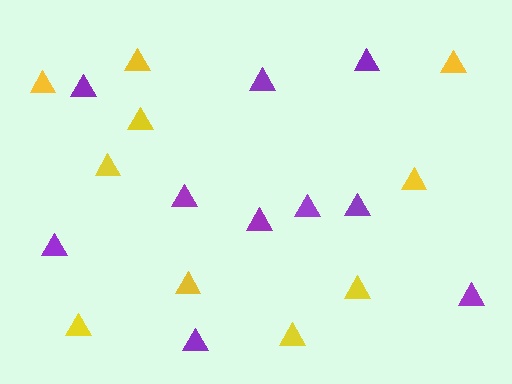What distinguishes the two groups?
There are 2 groups: one group of yellow triangles (10) and one group of purple triangles (10).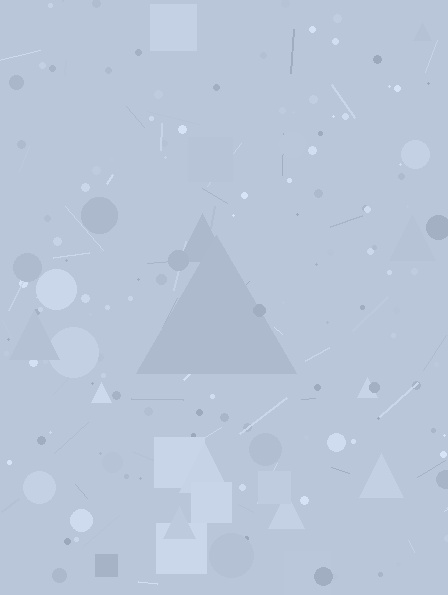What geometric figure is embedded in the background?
A triangle is embedded in the background.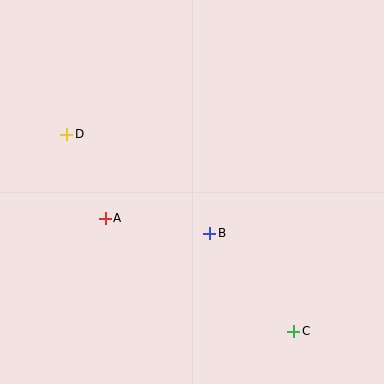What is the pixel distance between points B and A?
The distance between B and A is 106 pixels.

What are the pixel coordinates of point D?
Point D is at (67, 134).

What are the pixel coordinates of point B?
Point B is at (210, 233).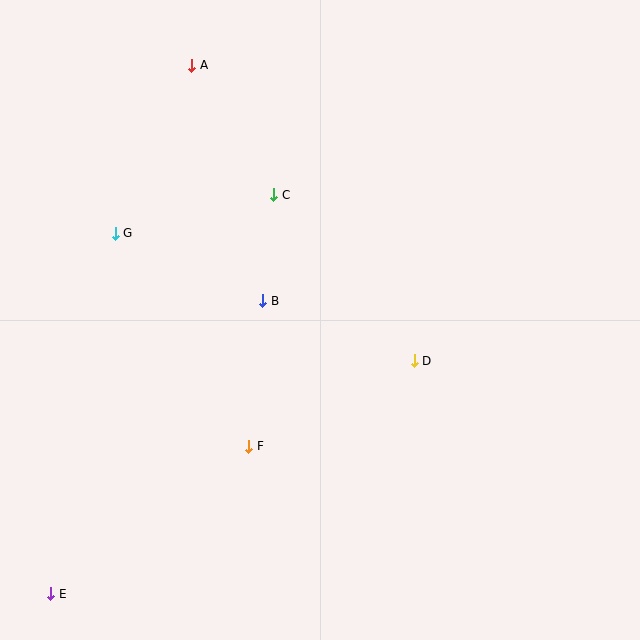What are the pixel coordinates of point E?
Point E is at (51, 594).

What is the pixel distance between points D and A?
The distance between D and A is 370 pixels.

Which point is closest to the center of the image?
Point B at (263, 301) is closest to the center.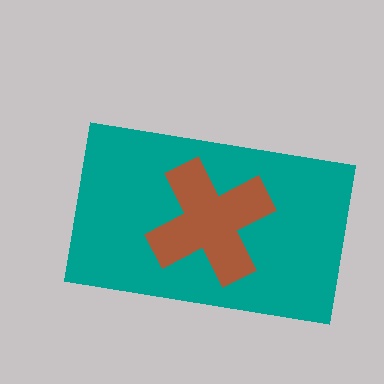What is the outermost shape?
The teal rectangle.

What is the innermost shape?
The brown cross.